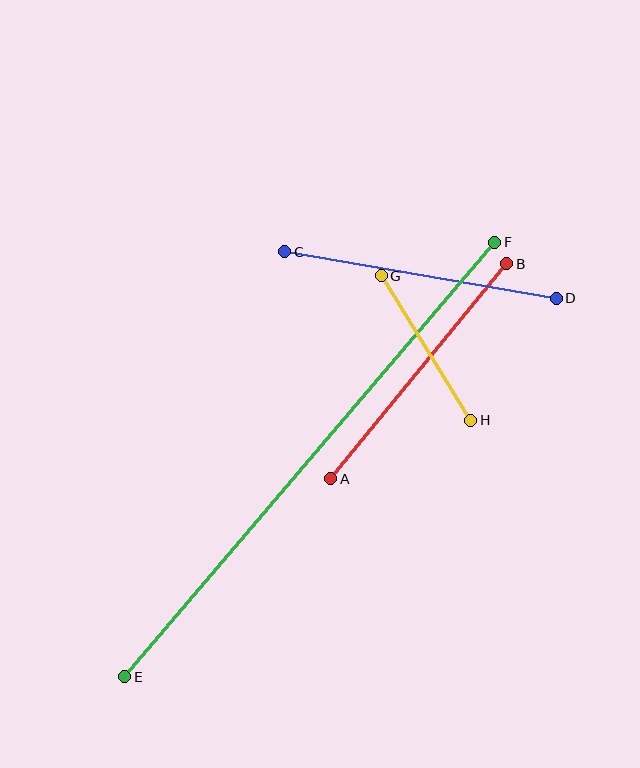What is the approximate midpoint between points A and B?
The midpoint is at approximately (419, 371) pixels.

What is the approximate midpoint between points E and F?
The midpoint is at approximately (310, 459) pixels.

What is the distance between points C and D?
The distance is approximately 275 pixels.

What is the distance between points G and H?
The distance is approximately 170 pixels.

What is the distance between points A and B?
The distance is approximately 278 pixels.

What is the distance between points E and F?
The distance is approximately 571 pixels.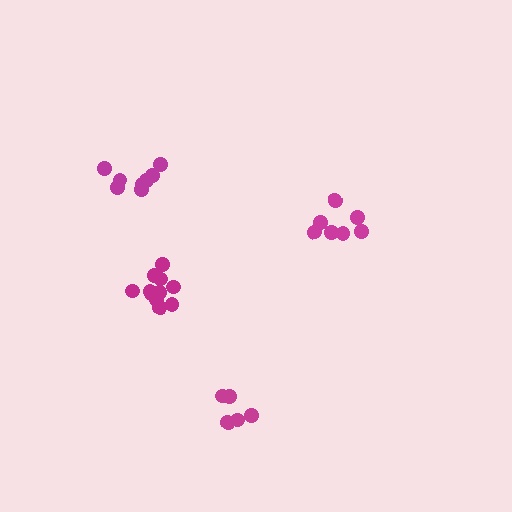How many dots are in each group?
Group 1: 11 dots, Group 2: 8 dots, Group 3: 7 dots, Group 4: 5 dots (31 total).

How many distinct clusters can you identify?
There are 4 distinct clusters.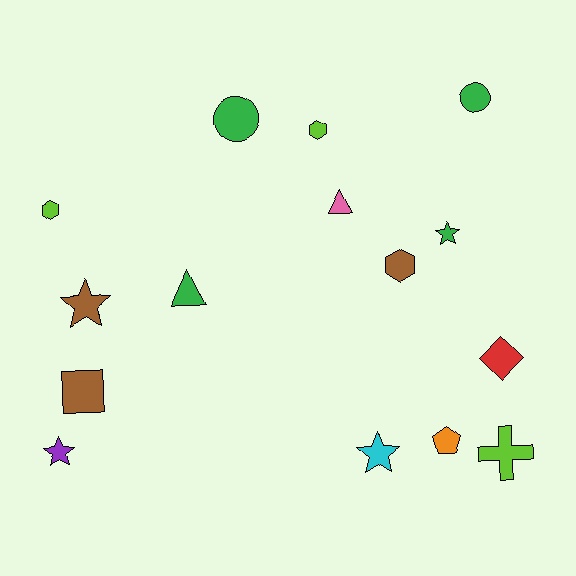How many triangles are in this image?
There are 2 triangles.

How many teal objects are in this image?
There are no teal objects.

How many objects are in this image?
There are 15 objects.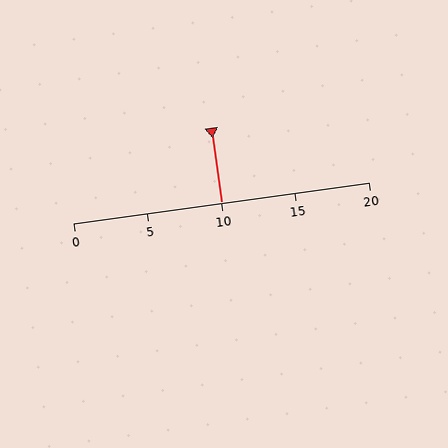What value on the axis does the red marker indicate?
The marker indicates approximately 10.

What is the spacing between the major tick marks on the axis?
The major ticks are spaced 5 apart.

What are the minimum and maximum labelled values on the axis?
The axis runs from 0 to 20.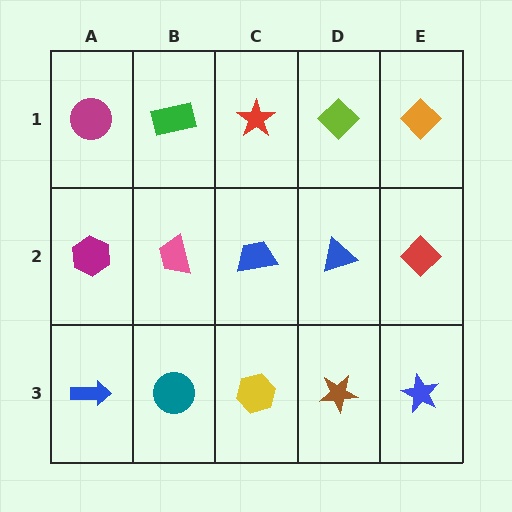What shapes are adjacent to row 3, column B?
A pink trapezoid (row 2, column B), a blue arrow (row 3, column A), a yellow hexagon (row 3, column C).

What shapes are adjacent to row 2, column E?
An orange diamond (row 1, column E), a blue star (row 3, column E), a blue triangle (row 2, column D).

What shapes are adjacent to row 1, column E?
A red diamond (row 2, column E), a lime diamond (row 1, column D).